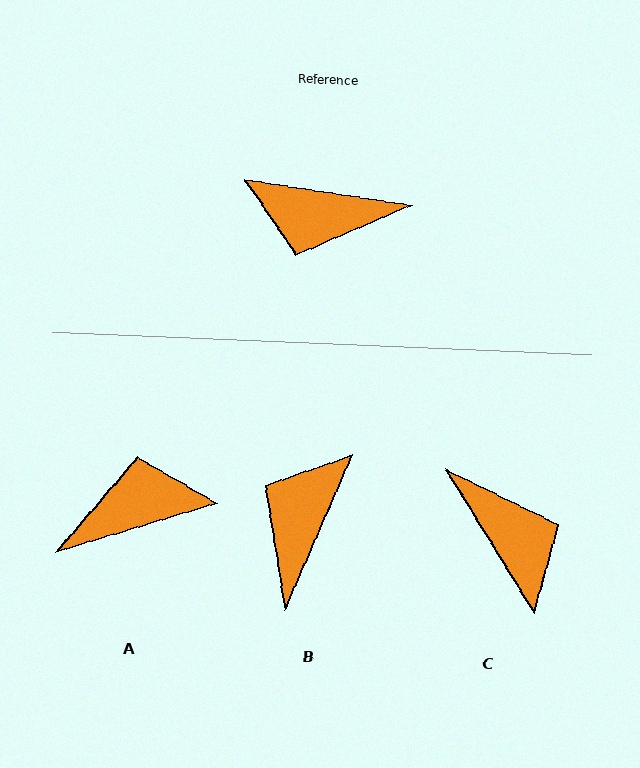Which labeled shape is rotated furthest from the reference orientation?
A, about 154 degrees away.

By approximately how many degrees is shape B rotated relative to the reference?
Approximately 105 degrees clockwise.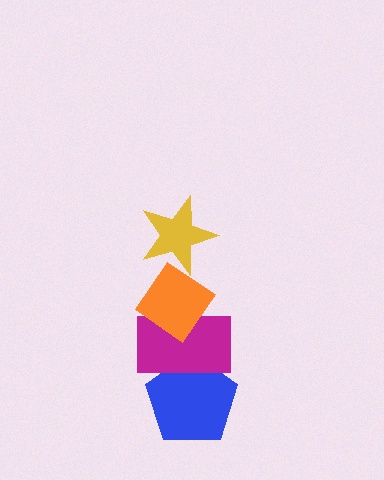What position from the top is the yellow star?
The yellow star is 1st from the top.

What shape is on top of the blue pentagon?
The magenta rectangle is on top of the blue pentagon.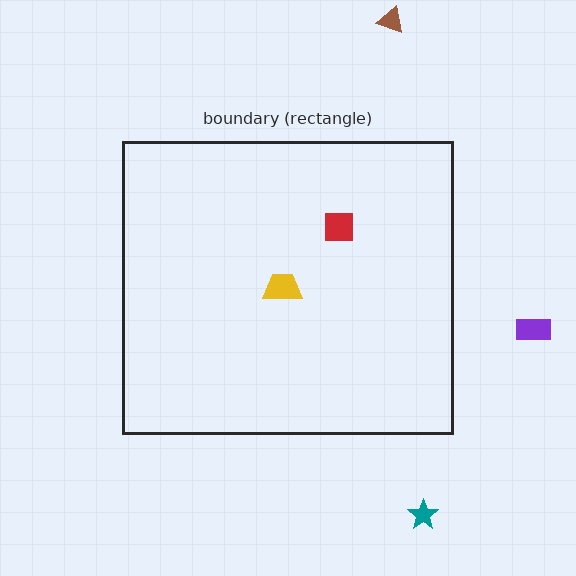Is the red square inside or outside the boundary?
Inside.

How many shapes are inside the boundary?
2 inside, 3 outside.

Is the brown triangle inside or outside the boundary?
Outside.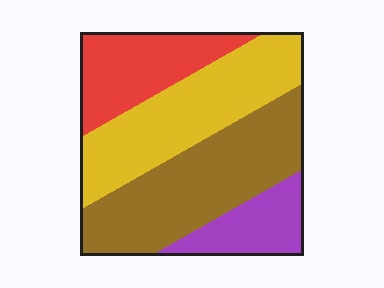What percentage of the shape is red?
Red covers about 20% of the shape.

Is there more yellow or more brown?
Brown.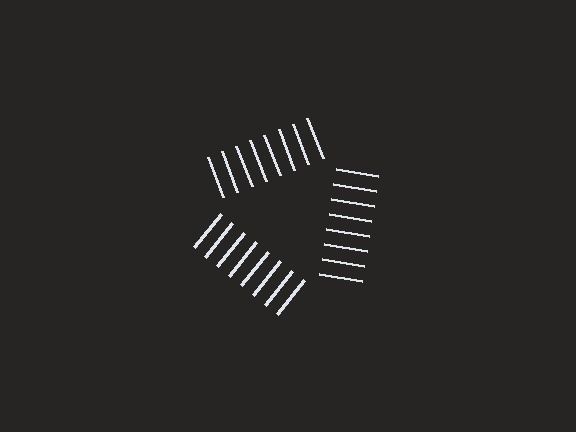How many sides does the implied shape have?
3 sides — the line-ends trace a triangle.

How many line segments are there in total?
24 — 8 along each of the 3 edges.